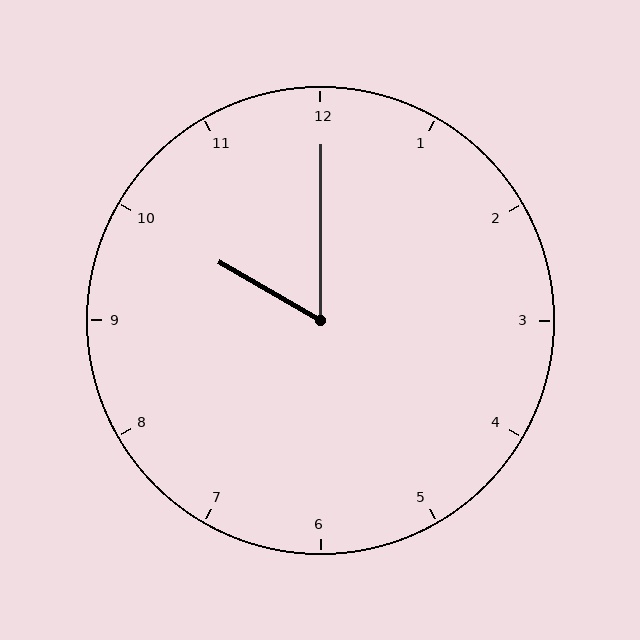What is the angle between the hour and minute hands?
Approximately 60 degrees.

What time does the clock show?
10:00.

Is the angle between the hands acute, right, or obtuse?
It is acute.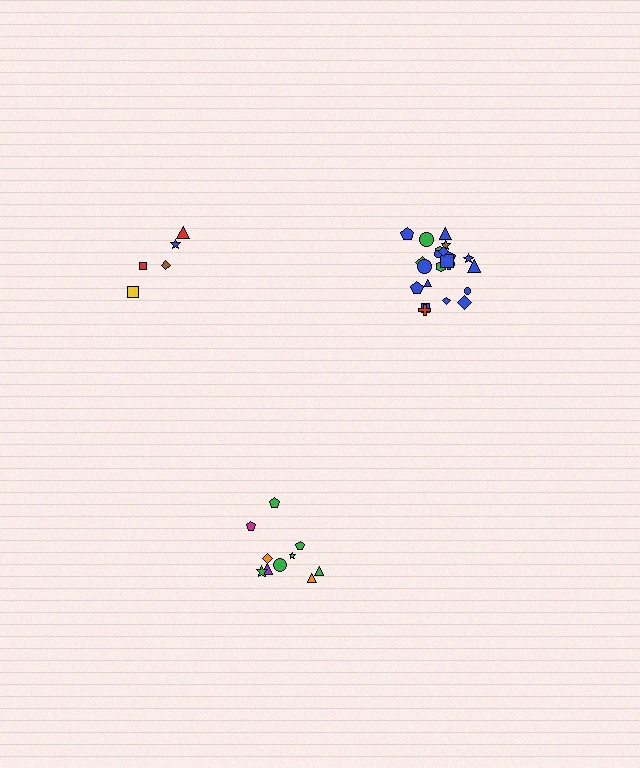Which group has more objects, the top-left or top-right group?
The top-right group.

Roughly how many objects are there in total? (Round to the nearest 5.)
Roughly 35 objects in total.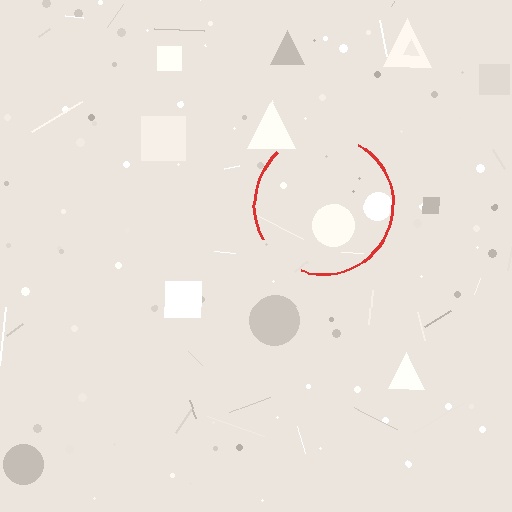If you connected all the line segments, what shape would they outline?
They would outline a circle.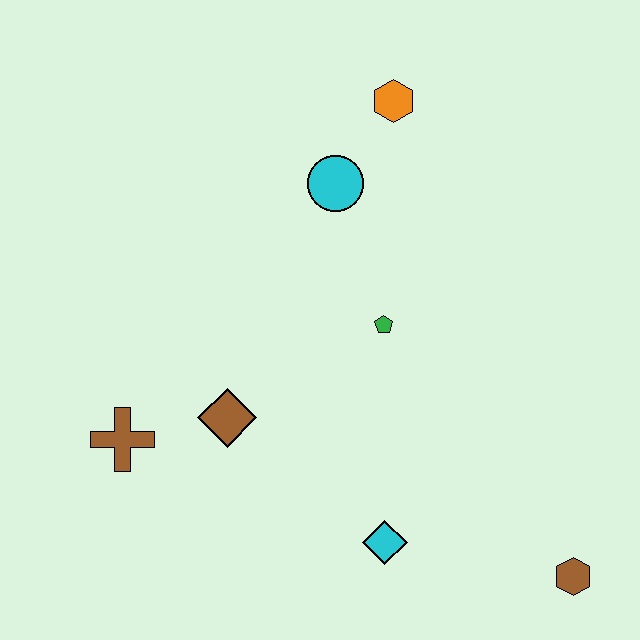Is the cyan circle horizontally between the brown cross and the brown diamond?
No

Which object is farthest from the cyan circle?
The brown hexagon is farthest from the cyan circle.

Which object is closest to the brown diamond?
The brown cross is closest to the brown diamond.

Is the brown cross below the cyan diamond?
No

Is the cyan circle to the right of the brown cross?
Yes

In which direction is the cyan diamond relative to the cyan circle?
The cyan diamond is below the cyan circle.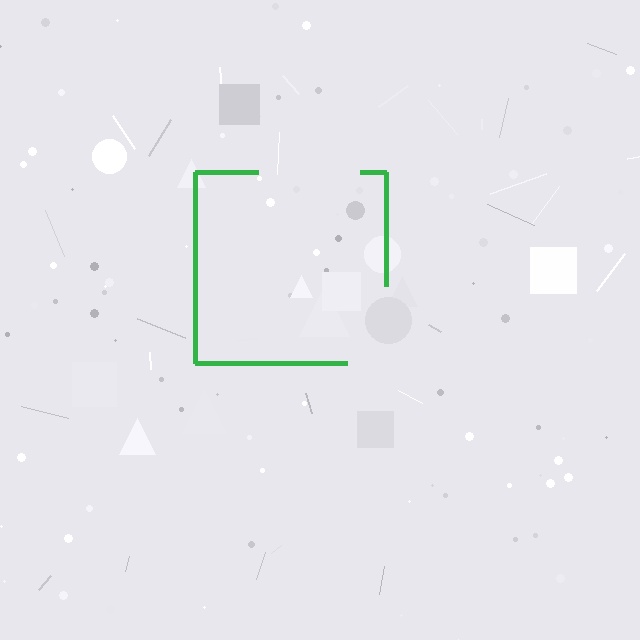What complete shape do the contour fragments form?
The contour fragments form a square.